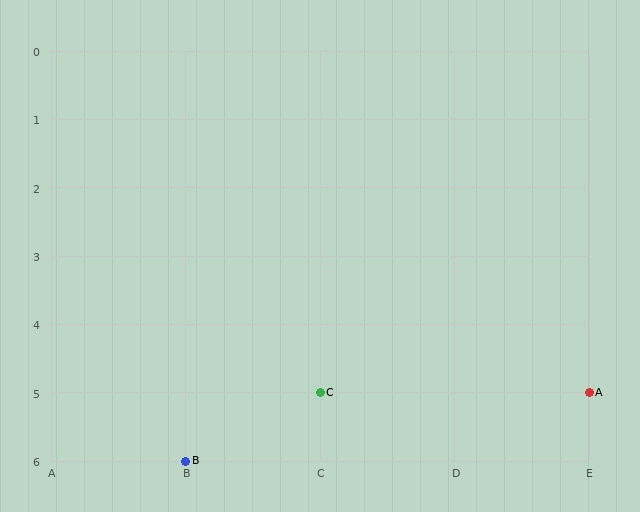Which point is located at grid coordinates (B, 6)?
Point B is at (B, 6).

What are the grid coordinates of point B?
Point B is at grid coordinates (B, 6).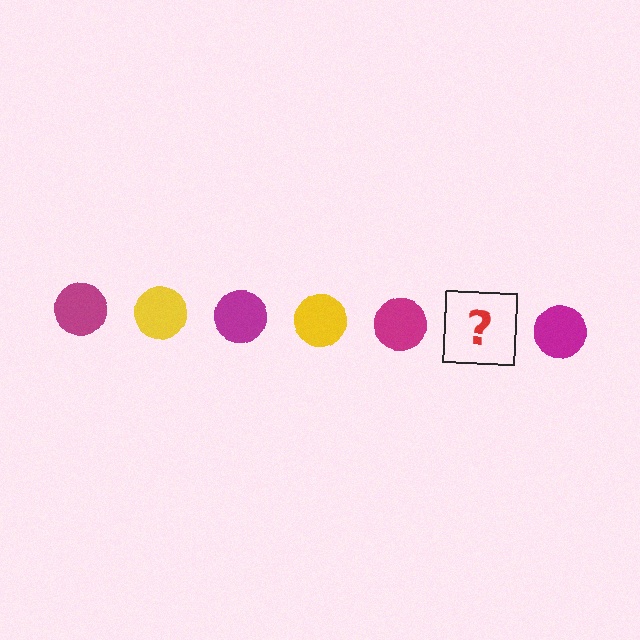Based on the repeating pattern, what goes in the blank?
The blank should be a yellow circle.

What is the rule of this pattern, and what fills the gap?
The rule is that the pattern cycles through magenta, yellow circles. The gap should be filled with a yellow circle.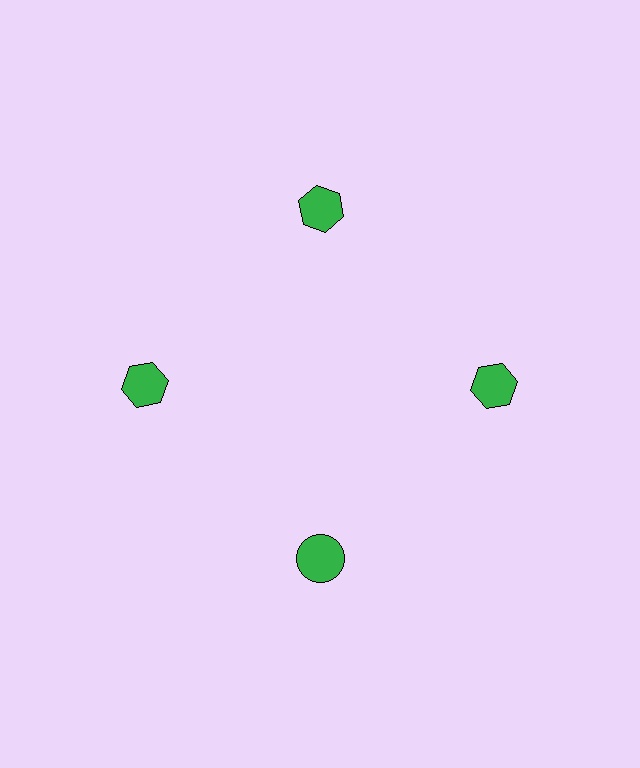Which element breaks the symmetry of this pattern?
The green circle at roughly the 6 o'clock position breaks the symmetry. All other shapes are green hexagons.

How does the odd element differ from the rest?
It has a different shape: circle instead of hexagon.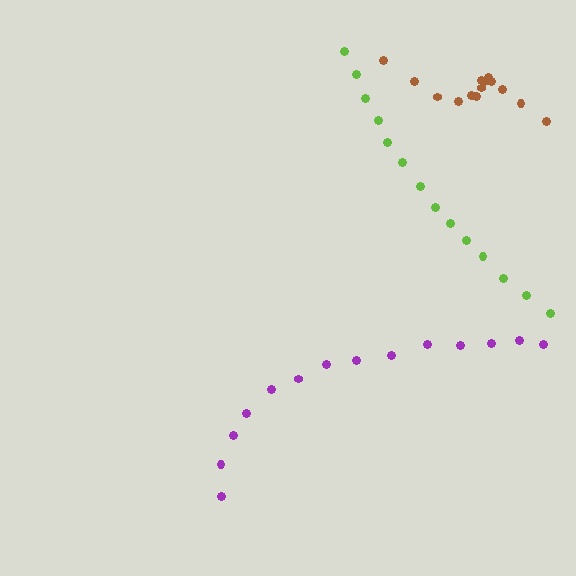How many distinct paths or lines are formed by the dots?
There are 3 distinct paths.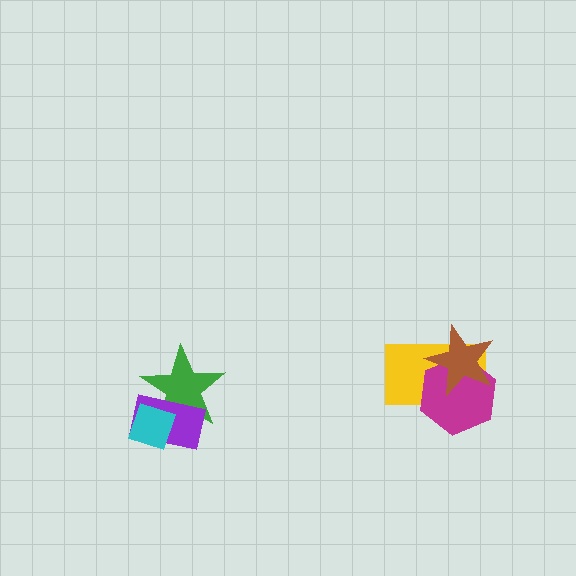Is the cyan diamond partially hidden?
No, no other shape covers it.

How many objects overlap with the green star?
2 objects overlap with the green star.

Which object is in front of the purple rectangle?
The cyan diamond is in front of the purple rectangle.